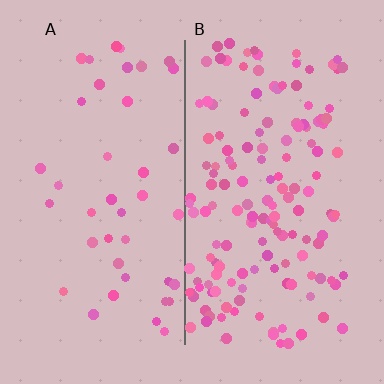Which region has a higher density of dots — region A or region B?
B (the right).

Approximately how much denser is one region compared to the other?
Approximately 3.6× — region B over region A.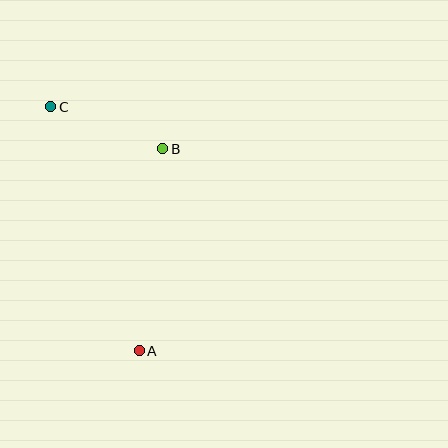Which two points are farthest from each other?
Points A and C are farthest from each other.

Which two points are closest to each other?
Points B and C are closest to each other.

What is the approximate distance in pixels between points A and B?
The distance between A and B is approximately 203 pixels.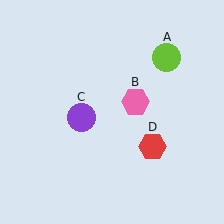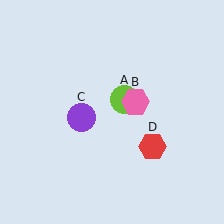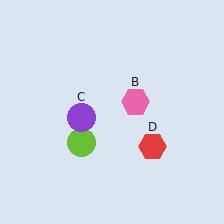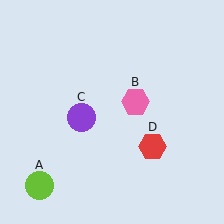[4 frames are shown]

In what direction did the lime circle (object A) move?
The lime circle (object A) moved down and to the left.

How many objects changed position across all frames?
1 object changed position: lime circle (object A).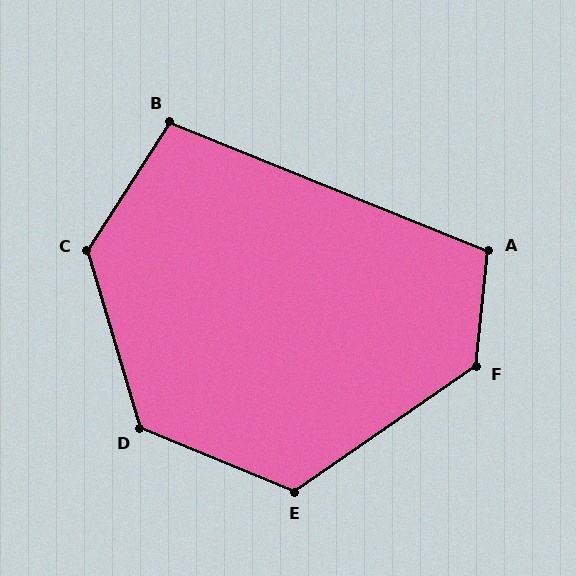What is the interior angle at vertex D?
Approximately 129 degrees (obtuse).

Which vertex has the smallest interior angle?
B, at approximately 101 degrees.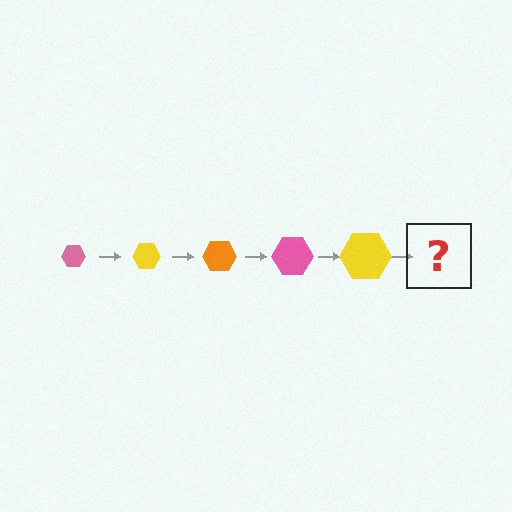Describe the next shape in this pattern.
It should be an orange hexagon, larger than the previous one.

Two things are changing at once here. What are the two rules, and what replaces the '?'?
The two rules are that the hexagon grows larger each step and the color cycles through pink, yellow, and orange. The '?' should be an orange hexagon, larger than the previous one.